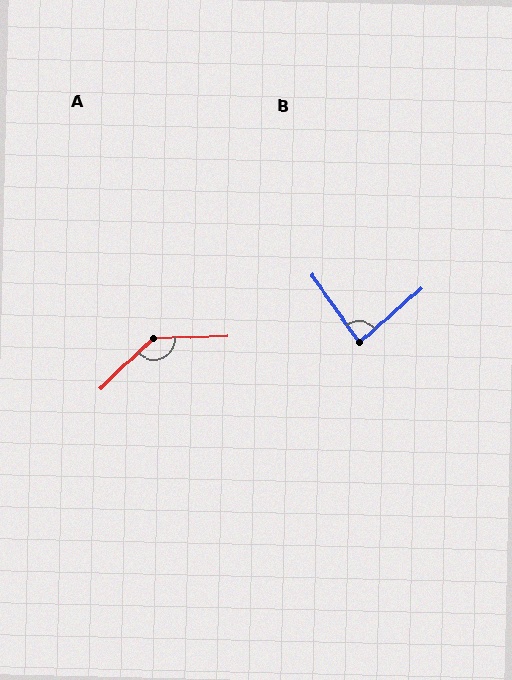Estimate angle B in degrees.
Approximately 84 degrees.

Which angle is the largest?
A, at approximately 138 degrees.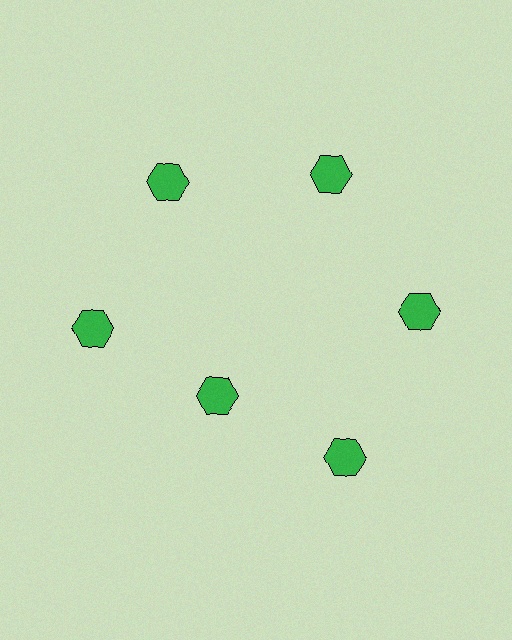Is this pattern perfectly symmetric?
No. The 6 green hexagons are arranged in a ring, but one element near the 7 o'clock position is pulled inward toward the center, breaking the 6-fold rotational symmetry.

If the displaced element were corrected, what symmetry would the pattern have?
It would have 6-fold rotational symmetry — the pattern would map onto itself every 60 degrees.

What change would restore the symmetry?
The symmetry would be restored by moving it outward, back onto the ring so that all 6 hexagons sit at equal angles and equal distance from the center.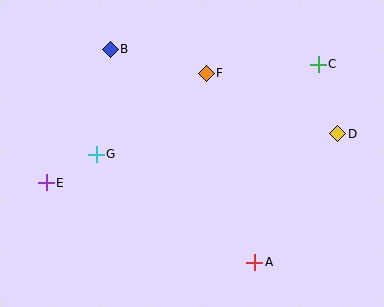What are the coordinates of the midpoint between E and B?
The midpoint between E and B is at (78, 116).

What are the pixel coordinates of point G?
Point G is at (96, 154).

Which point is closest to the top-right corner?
Point C is closest to the top-right corner.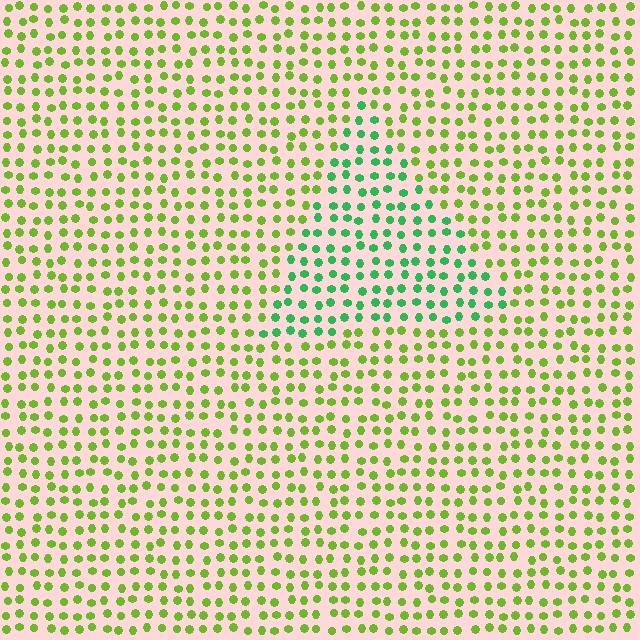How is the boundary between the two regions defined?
The boundary is defined purely by a slight shift in hue (about 45 degrees). Spacing, size, and orientation are identical on both sides.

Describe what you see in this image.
The image is filled with small lime elements in a uniform arrangement. A triangle-shaped region is visible where the elements are tinted to a slightly different hue, forming a subtle color boundary.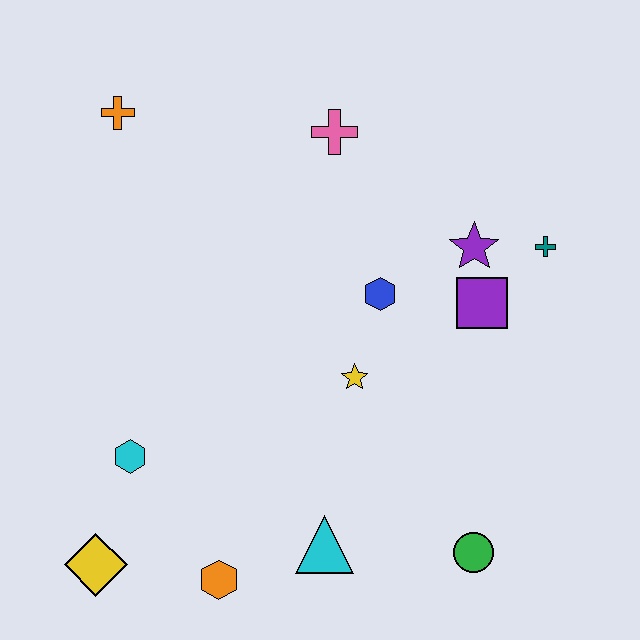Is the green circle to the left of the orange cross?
No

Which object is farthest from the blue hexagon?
The yellow diamond is farthest from the blue hexagon.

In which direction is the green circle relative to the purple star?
The green circle is below the purple star.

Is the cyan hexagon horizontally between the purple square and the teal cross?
No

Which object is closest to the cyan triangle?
The orange hexagon is closest to the cyan triangle.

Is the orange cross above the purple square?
Yes